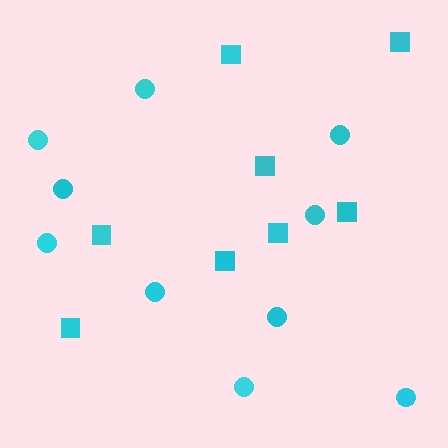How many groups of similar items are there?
There are 2 groups: one group of circles (10) and one group of squares (8).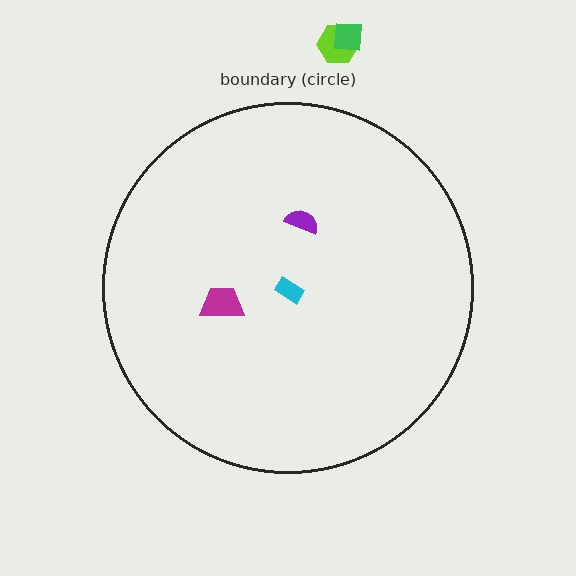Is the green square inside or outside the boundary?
Outside.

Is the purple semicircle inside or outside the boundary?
Inside.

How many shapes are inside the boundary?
3 inside, 2 outside.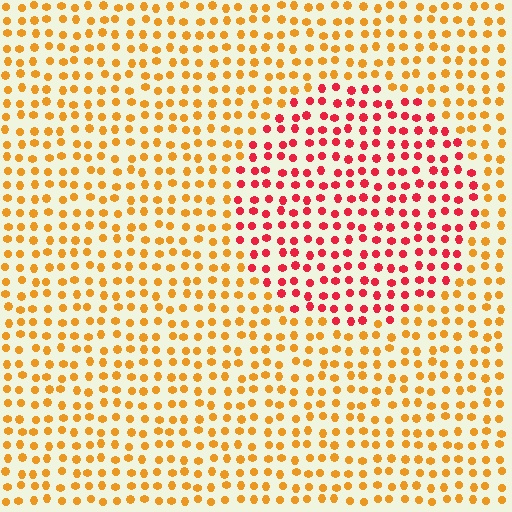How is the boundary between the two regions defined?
The boundary is defined purely by a slight shift in hue (about 45 degrees). Spacing, size, and orientation are identical on both sides.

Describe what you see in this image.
The image is filled with small orange elements in a uniform arrangement. A circle-shaped region is visible where the elements are tinted to a slightly different hue, forming a subtle color boundary.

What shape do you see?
I see a circle.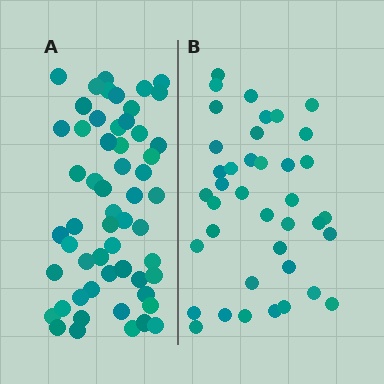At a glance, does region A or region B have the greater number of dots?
Region A (the left region) has more dots.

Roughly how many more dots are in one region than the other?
Region A has approximately 15 more dots than region B.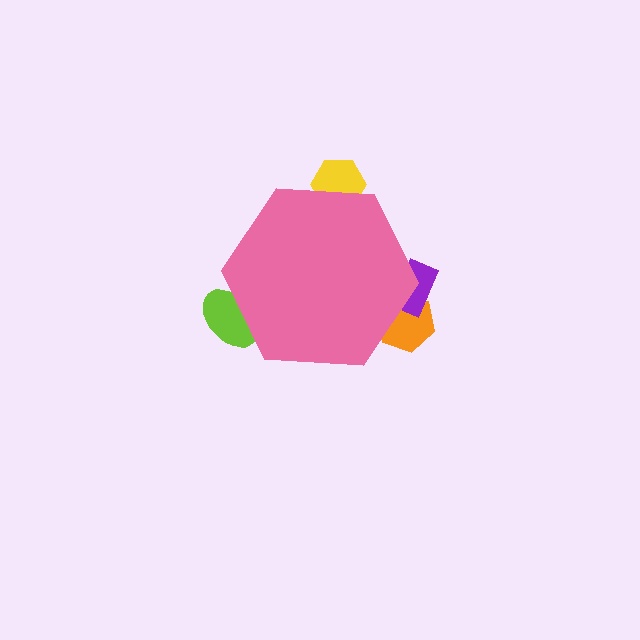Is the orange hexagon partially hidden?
Yes, the orange hexagon is partially hidden behind the pink hexagon.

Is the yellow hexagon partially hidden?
Yes, the yellow hexagon is partially hidden behind the pink hexagon.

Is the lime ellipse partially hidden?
Yes, the lime ellipse is partially hidden behind the pink hexagon.